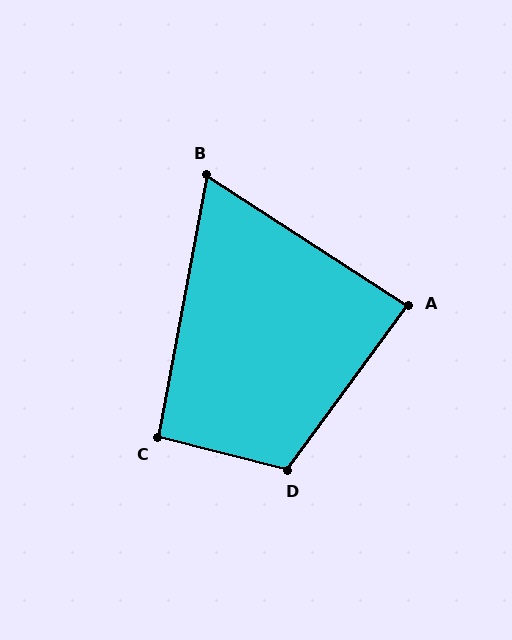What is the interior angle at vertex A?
Approximately 87 degrees (approximately right).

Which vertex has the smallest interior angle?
B, at approximately 68 degrees.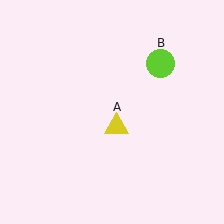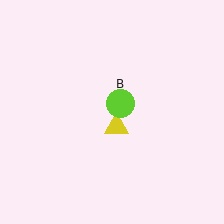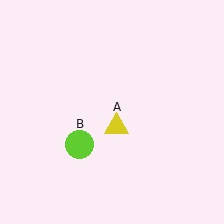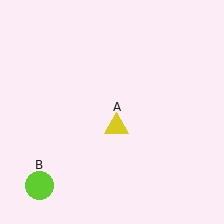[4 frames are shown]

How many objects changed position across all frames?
1 object changed position: lime circle (object B).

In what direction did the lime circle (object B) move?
The lime circle (object B) moved down and to the left.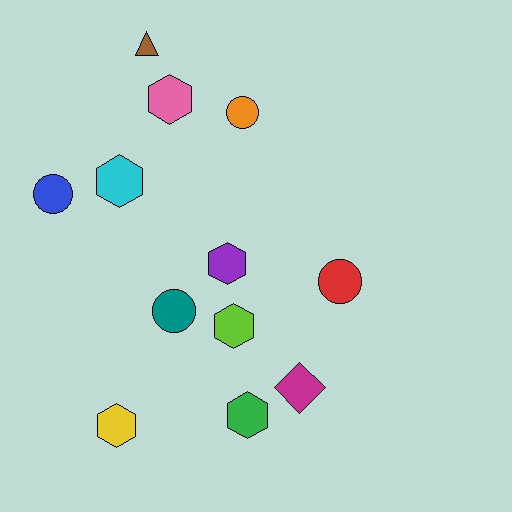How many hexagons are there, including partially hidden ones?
There are 6 hexagons.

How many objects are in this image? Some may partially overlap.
There are 12 objects.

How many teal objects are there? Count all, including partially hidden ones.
There is 1 teal object.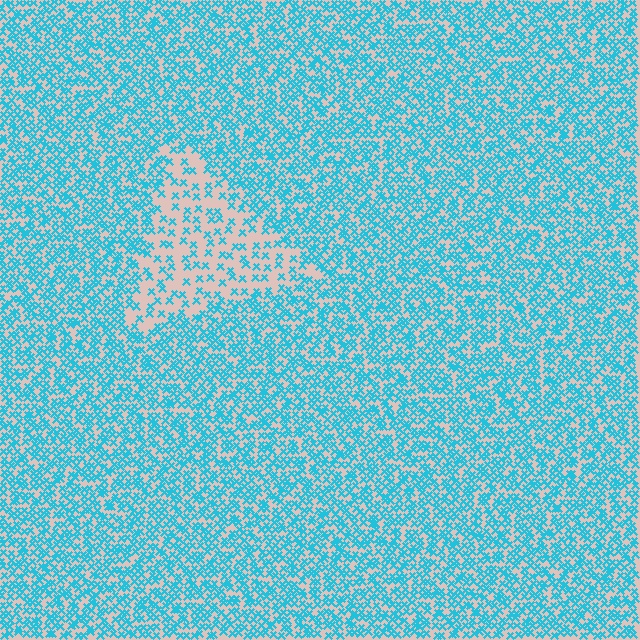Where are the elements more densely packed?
The elements are more densely packed outside the triangle boundary.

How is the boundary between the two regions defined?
The boundary is defined by a change in element density (approximately 2.6x ratio). All elements are the same color, size, and shape.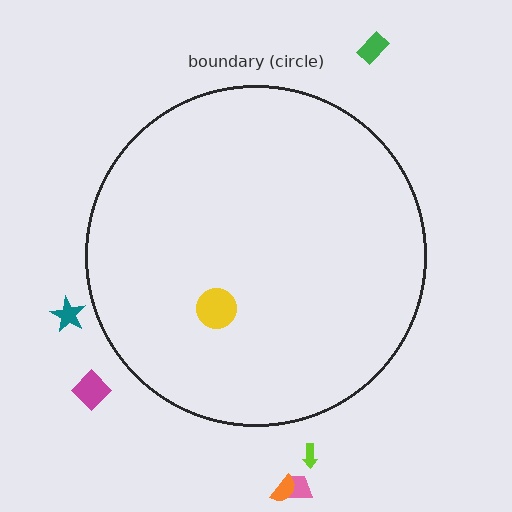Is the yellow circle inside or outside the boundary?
Inside.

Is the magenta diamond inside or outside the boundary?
Outside.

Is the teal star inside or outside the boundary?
Outside.